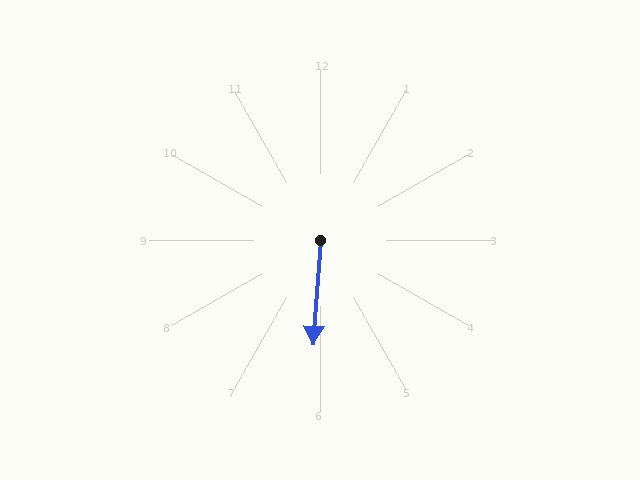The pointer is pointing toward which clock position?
Roughly 6 o'clock.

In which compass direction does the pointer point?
South.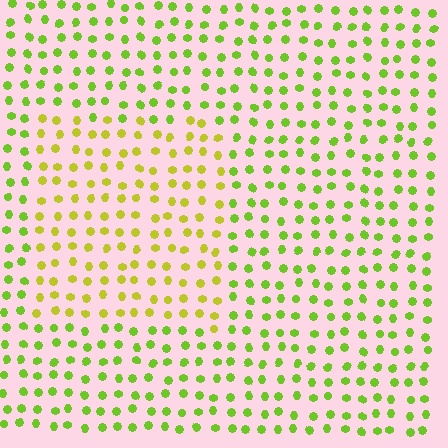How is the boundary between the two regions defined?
The boundary is defined purely by a slight shift in hue (about 29 degrees). Spacing, size, and orientation are identical on both sides.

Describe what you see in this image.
The image is filled with small lime elements in a uniform arrangement. A rectangle-shaped region is visible where the elements are tinted to a slightly different hue, forming a subtle color boundary.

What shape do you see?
I see a rectangle.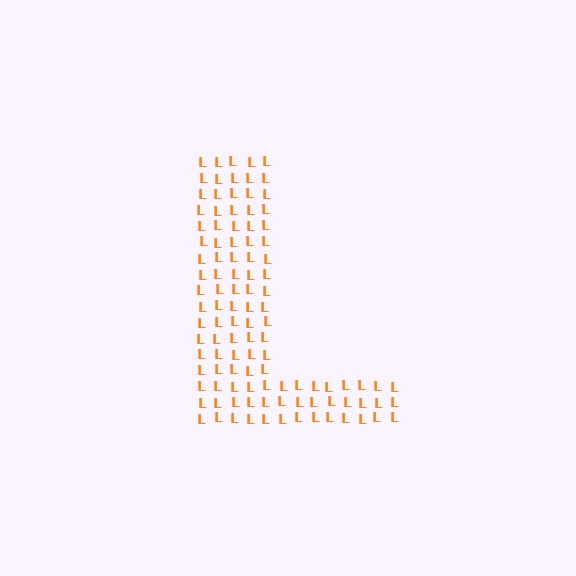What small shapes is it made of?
It is made of small letter L's.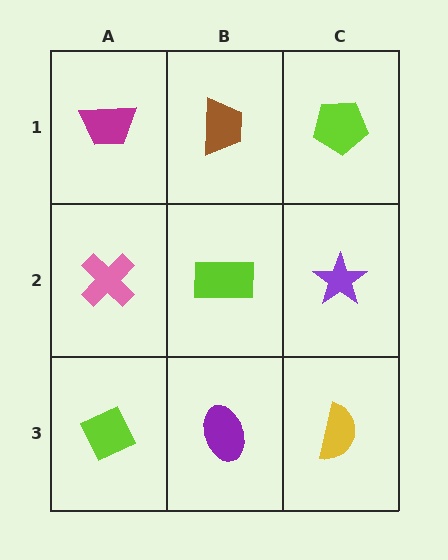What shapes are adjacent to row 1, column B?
A lime rectangle (row 2, column B), a magenta trapezoid (row 1, column A), a lime pentagon (row 1, column C).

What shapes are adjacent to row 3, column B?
A lime rectangle (row 2, column B), a lime diamond (row 3, column A), a yellow semicircle (row 3, column C).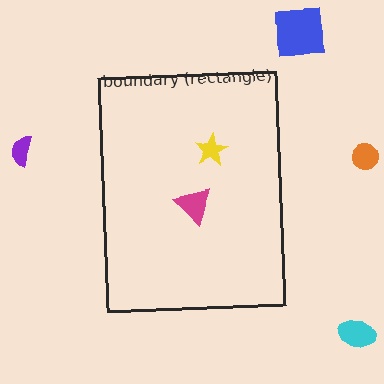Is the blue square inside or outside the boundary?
Outside.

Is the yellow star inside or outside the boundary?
Inside.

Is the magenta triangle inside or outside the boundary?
Inside.